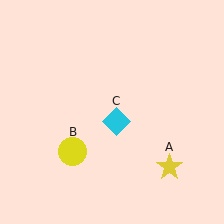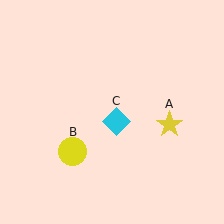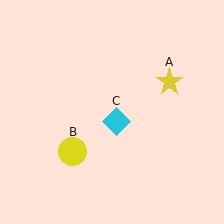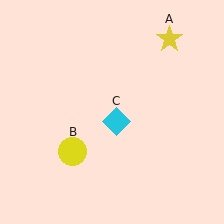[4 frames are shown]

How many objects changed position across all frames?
1 object changed position: yellow star (object A).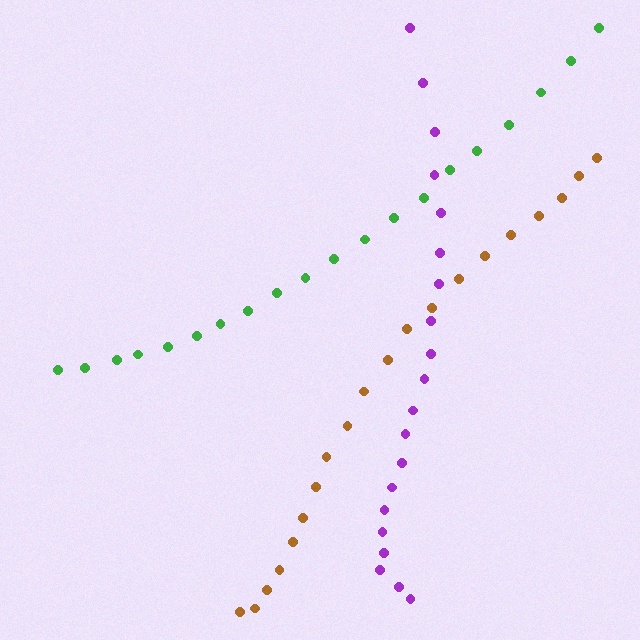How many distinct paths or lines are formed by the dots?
There are 3 distinct paths.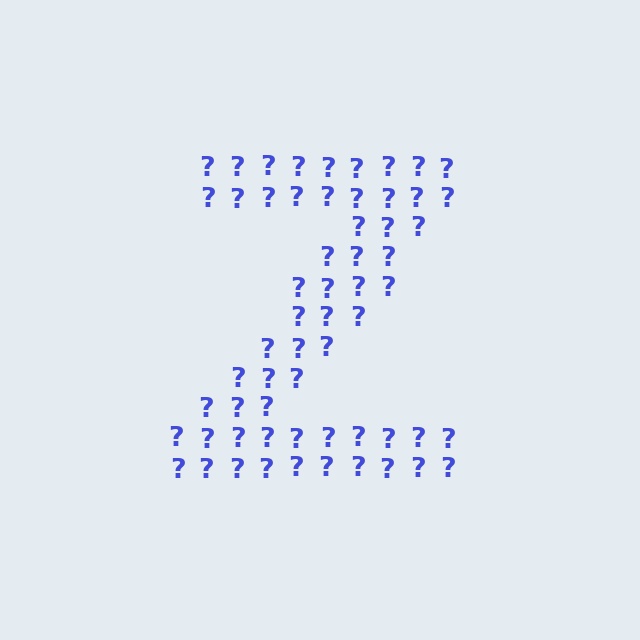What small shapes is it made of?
It is made of small question marks.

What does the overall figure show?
The overall figure shows the letter Z.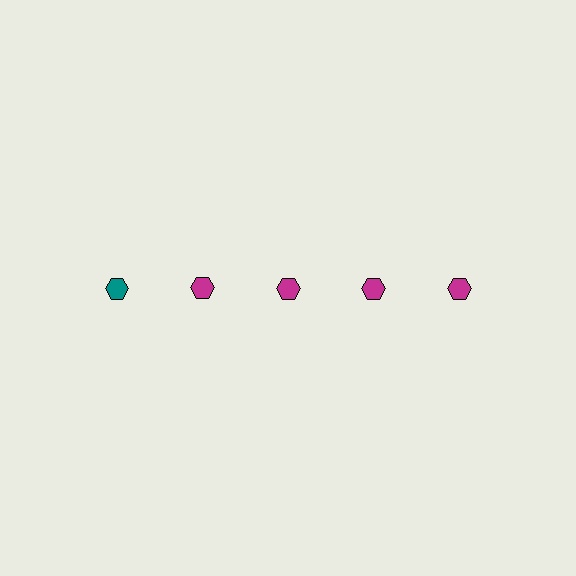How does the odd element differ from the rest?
It has a different color: teal instead of magenta.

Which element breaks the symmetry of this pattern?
The teal hexagon in the top row, leftmost column breaks the symmetry. All other shapes are magenta hexagons.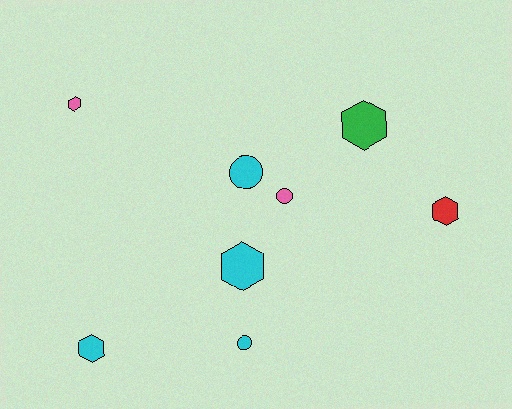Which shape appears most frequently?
Hexagon, with 5 objects.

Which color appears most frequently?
Cyan, with 4 objects.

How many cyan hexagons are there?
There are 2 cyan hexagons.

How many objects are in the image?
There are 8 objects.